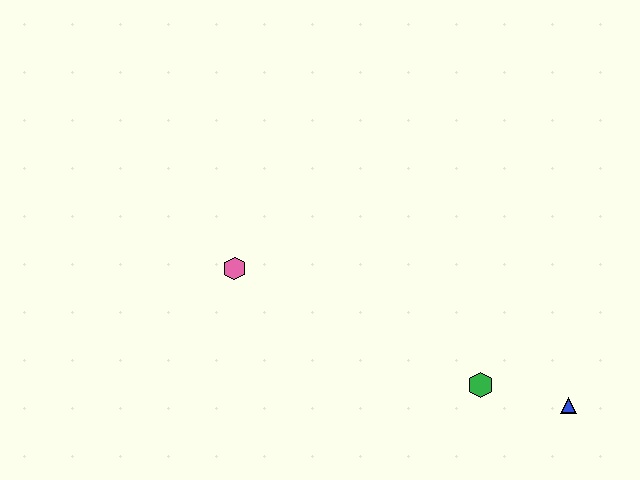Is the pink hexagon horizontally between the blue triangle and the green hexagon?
No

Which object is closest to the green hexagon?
The blue triangle is closest to the green hexagon.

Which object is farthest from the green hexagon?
The pink hexagon is farthest from the green hexagon.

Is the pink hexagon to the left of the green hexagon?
Yes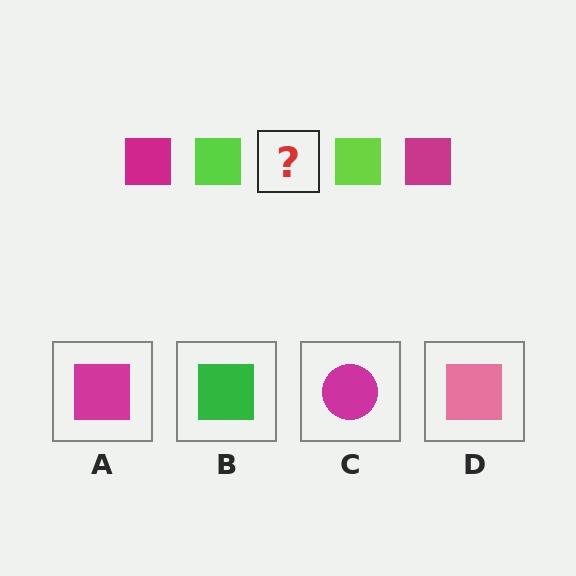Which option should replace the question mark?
Option A.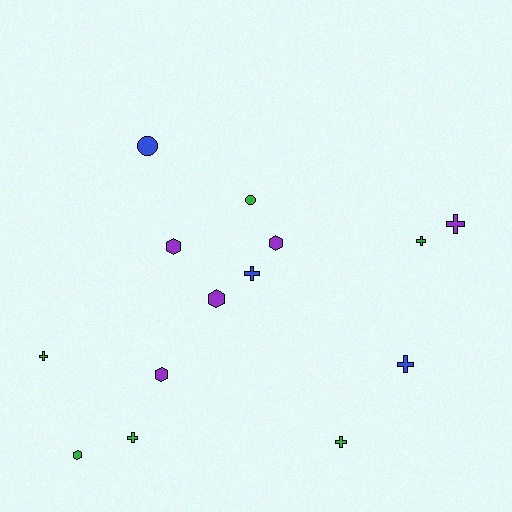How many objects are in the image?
There are 14 objects.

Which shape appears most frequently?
Cross, with 7 objects.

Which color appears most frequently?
Green, with 6 objects.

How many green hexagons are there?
There is 1 green hexagon.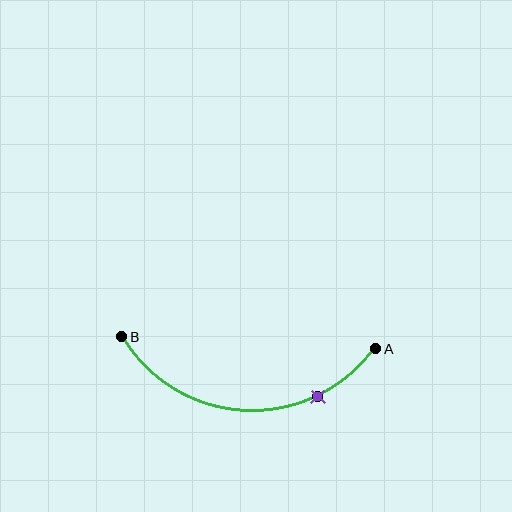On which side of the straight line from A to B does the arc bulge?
The arc bulges below the straight line connecting A and B.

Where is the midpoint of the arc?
The arc midpoint is the point on the curve farthest from the straight line joining A and B. It sits below that line.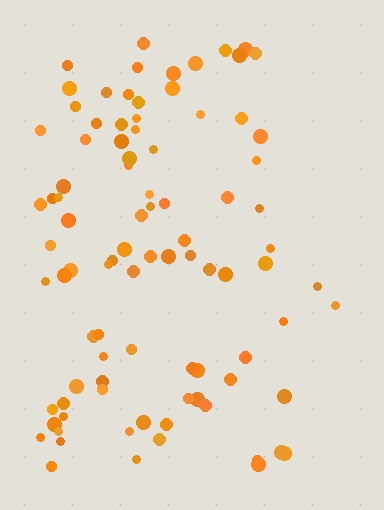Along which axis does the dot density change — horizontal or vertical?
Horizontal.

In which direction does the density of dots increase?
From right to left, with the left side densest.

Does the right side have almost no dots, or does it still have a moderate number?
Still a moderate number, just noticeably fewer than the left.